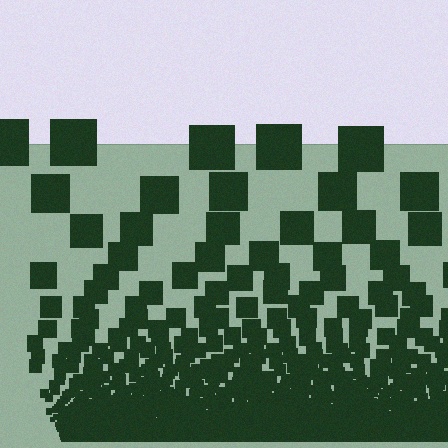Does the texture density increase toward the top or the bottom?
Density increases toward the bottom.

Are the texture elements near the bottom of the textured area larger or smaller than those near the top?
Smaller. The gradient is inverted — elements near the bottom are smaller and denser.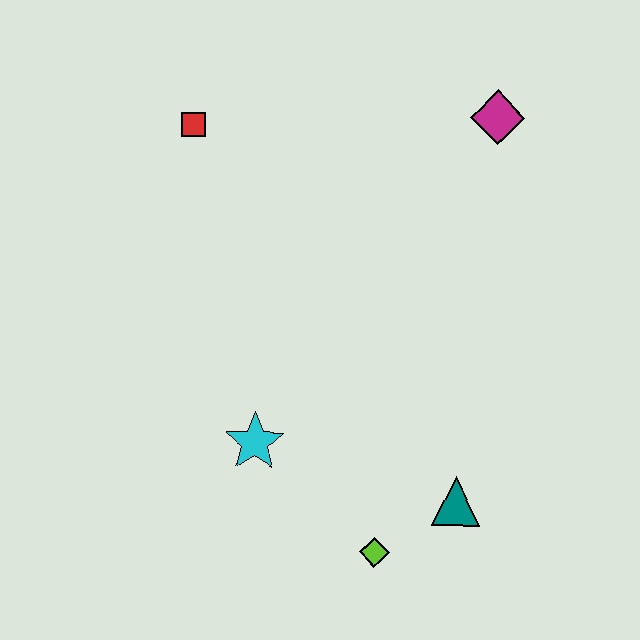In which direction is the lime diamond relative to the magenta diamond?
The lime diamond is below the magenta diamond.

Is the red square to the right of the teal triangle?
No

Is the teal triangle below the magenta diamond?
Yes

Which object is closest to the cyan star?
The lime diamond is closest to the cyan star.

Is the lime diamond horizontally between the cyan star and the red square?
No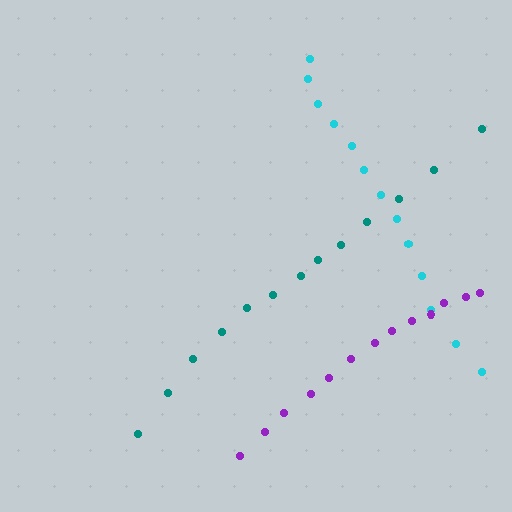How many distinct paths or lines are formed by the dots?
There are 3 distinct paths.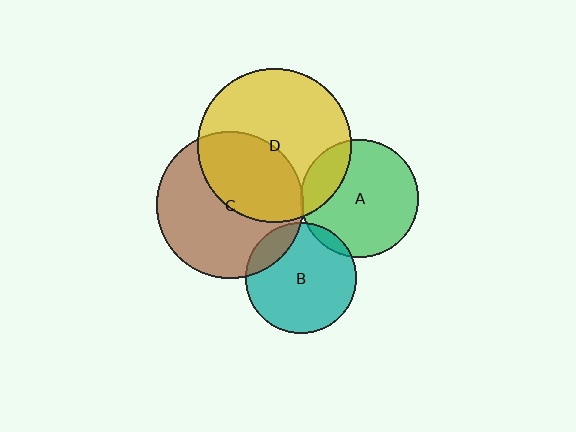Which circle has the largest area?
Circle D (yellow).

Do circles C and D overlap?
Yes.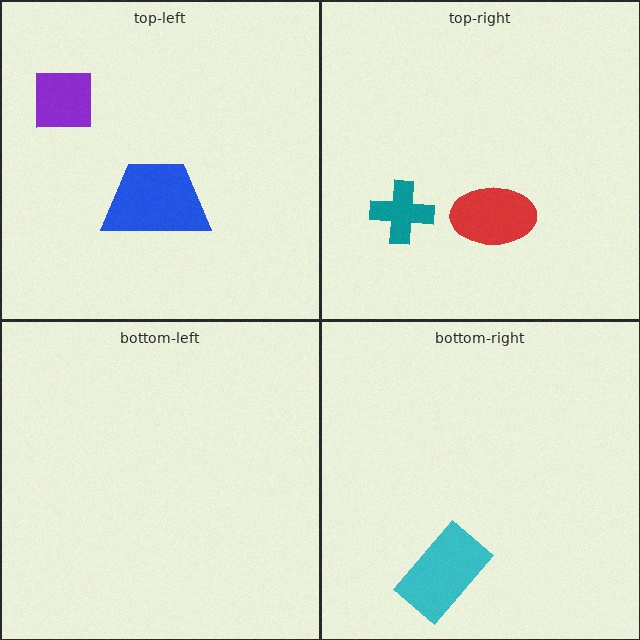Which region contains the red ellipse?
The top-right region.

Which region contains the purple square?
The top-left region.